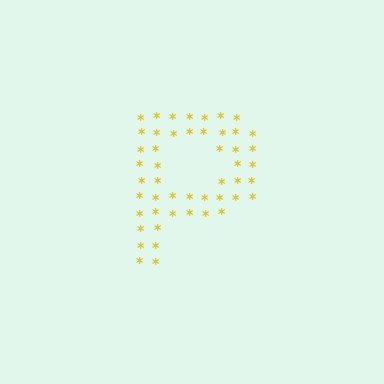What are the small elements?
The small elements are asterisks.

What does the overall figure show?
The overall figure shows the letter P.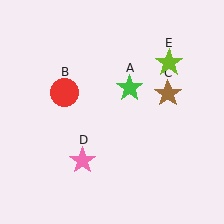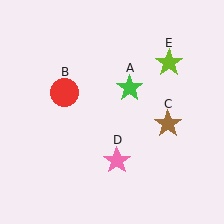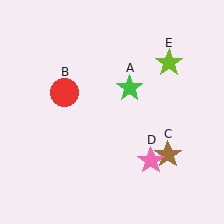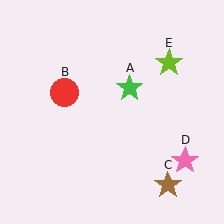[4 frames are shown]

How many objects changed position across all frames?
2 objects changed position: brown star (object C), pink star (object D).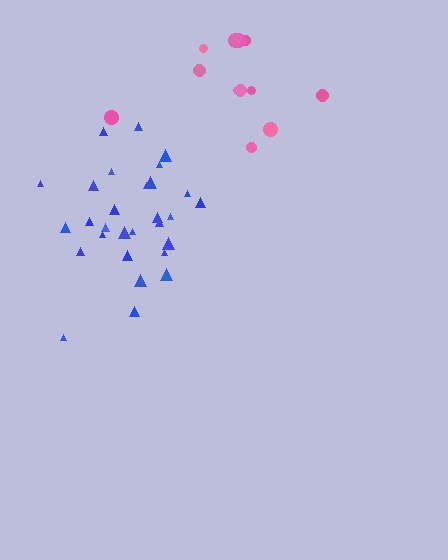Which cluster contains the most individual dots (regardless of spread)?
Blue (29).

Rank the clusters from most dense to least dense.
blue, pink.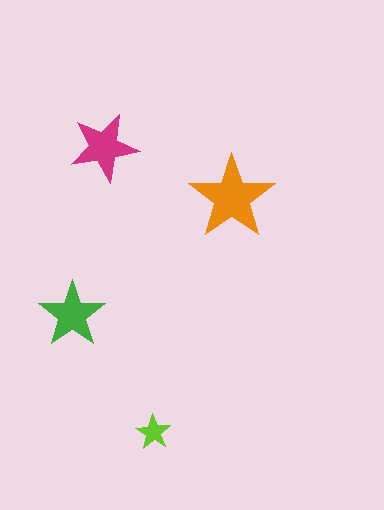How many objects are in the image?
There are 4 objects in the image.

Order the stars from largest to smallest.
the orange one, the magenta one, the green one, the lime one.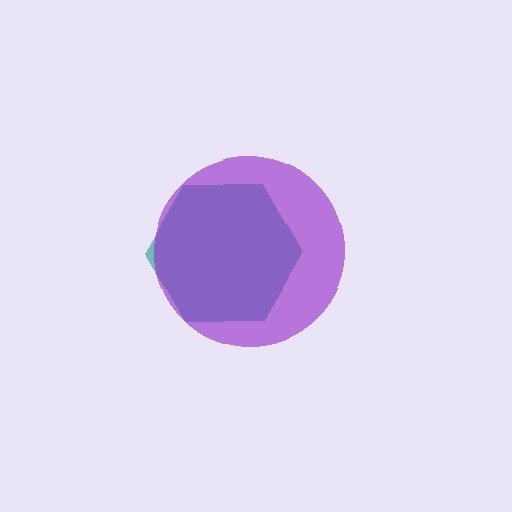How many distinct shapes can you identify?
There are 2 distinct shapes: a teal hexagon, a purple circle.